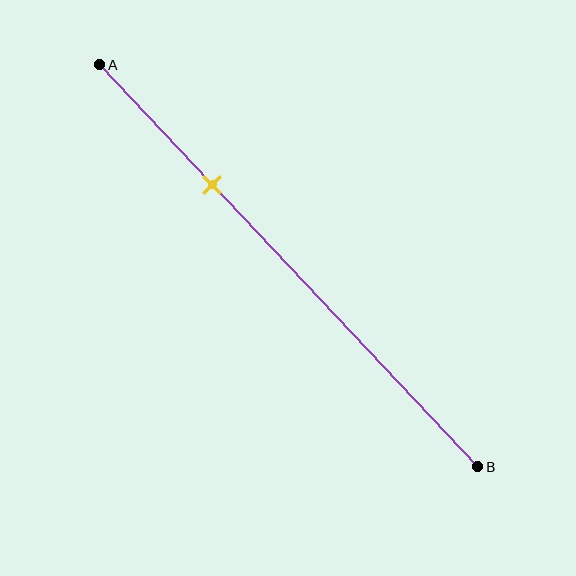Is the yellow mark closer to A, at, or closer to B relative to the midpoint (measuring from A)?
The yellow mark is closer to point A than the midpoint of segment AB.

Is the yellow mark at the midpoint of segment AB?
No, the mark is at about 30% from A, not at the 50% midpoint.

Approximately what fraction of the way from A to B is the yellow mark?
The yellow mark is approximately 30% of the way from A to B.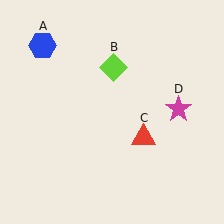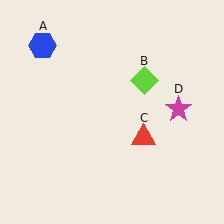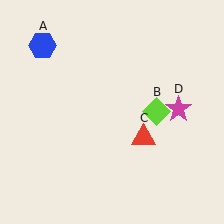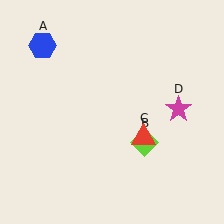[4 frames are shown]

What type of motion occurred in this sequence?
The lime diamond (object B) rotated clockwise around the center of the scene.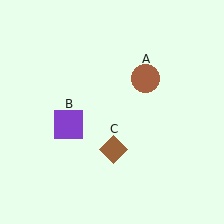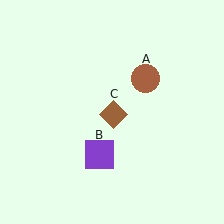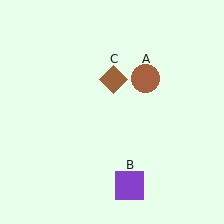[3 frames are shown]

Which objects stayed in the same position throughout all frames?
Brown circle (object A) remained stationary.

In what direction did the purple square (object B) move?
The purple square (object B) moved down and to the right.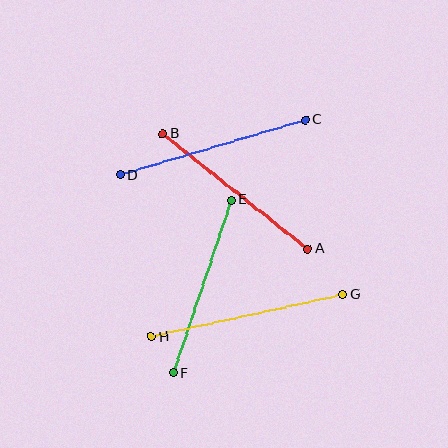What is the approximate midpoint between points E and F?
The midpoint is at approximately (203, 287) pixels.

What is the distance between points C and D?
The distance is approximately 193 pixels.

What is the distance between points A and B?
The distance is approximately 185 pixels.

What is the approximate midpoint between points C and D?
The midpoint is at approximately (213, 147) pixels.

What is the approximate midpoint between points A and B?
The midpoint is at approximately (235, 191) pixels.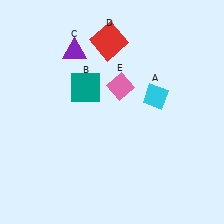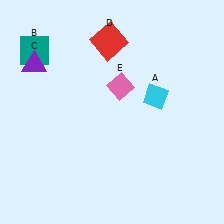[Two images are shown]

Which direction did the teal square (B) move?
The teal square (B) moved left.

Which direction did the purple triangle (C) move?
The purple triangle (C) moved left.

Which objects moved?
The objects that moved are: the teal square (B), the purple triangle (C).